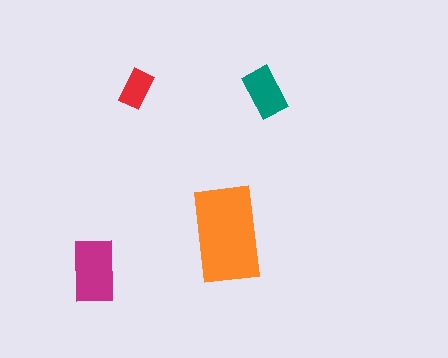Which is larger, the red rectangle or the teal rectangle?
The teal one.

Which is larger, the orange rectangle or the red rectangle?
The orange one.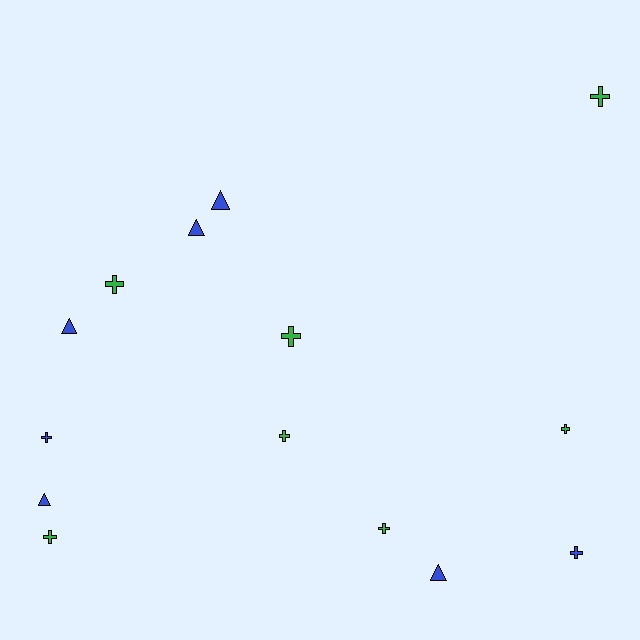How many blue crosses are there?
There are 2 blue crosses.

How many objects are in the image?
There are 14 objects.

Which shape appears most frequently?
Cross, with 9 objects.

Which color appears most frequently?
Green, with 7 objects.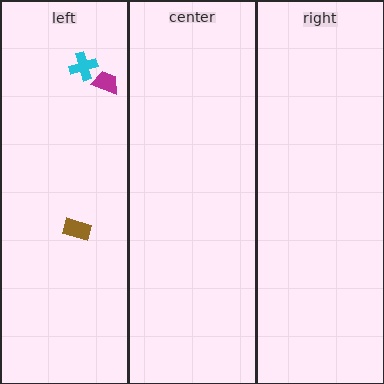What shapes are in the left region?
The brown rectangle, the cyan cross, the magenta trapezoid.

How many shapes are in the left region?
3.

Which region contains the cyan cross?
The left region.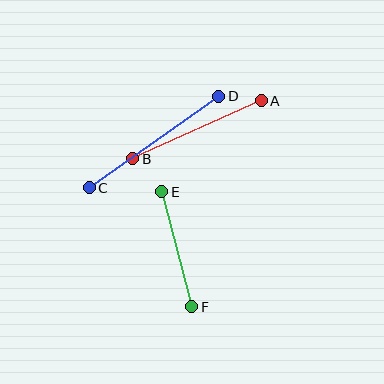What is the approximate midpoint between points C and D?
The midpoint is at approximately (154, 142) pixels.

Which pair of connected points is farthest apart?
Points C and D are farthest apart.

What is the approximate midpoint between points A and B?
The midpoint is at approximately (197, 130) pixels.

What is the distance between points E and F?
The distance is approximately 119 pixels.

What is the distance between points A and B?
The distance is approximately 141 pixels.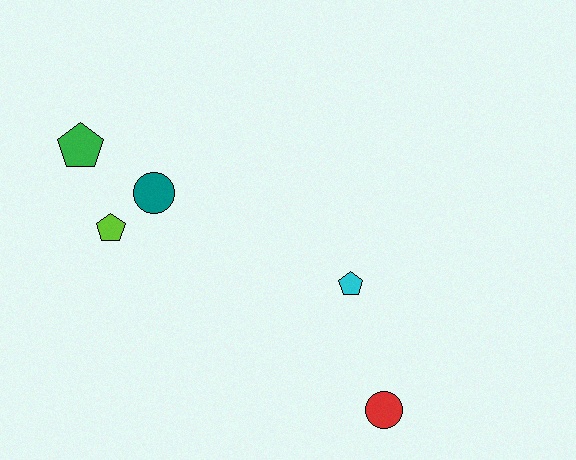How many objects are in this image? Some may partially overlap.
There are 5 objects.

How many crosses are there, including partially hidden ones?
There are no crosses.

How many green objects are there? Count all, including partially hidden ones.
There is 1 green object.